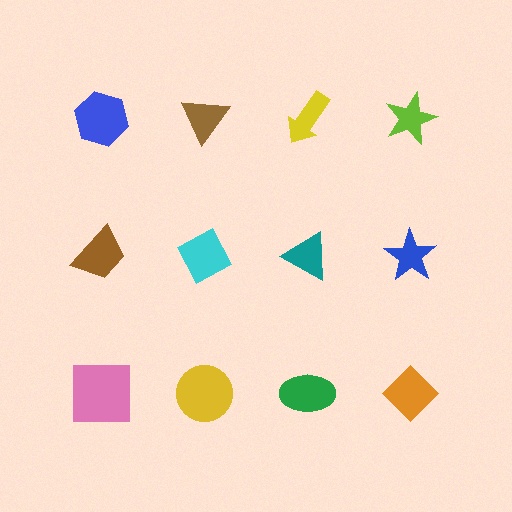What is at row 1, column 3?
A yellow arrow.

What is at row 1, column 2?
A brown triangle.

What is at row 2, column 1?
A brown trapezoid.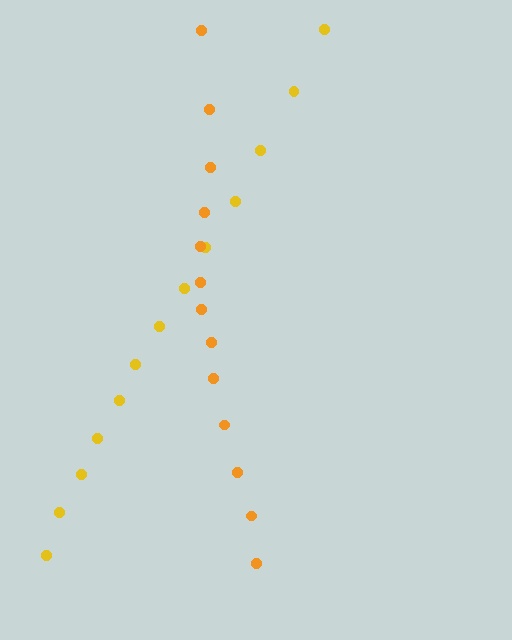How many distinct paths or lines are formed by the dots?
There are 2 distinct paths.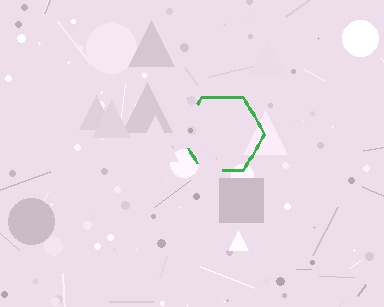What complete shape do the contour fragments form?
The contour fragments form a hexagon.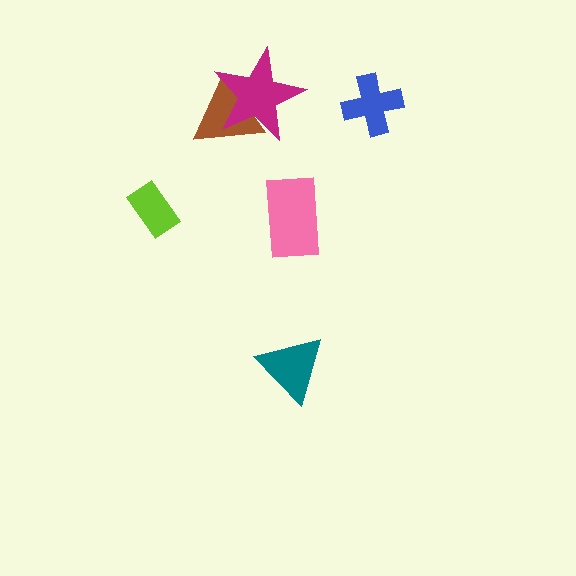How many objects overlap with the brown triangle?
1 object overlaps with the brown triangle.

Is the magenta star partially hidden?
No, no other shape covers it.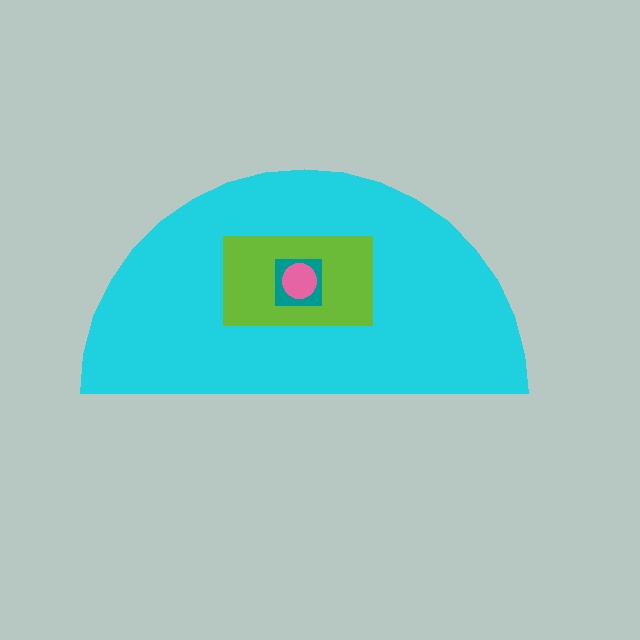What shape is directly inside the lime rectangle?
The teal square.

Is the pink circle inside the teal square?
Yes.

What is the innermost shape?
The pink circle.